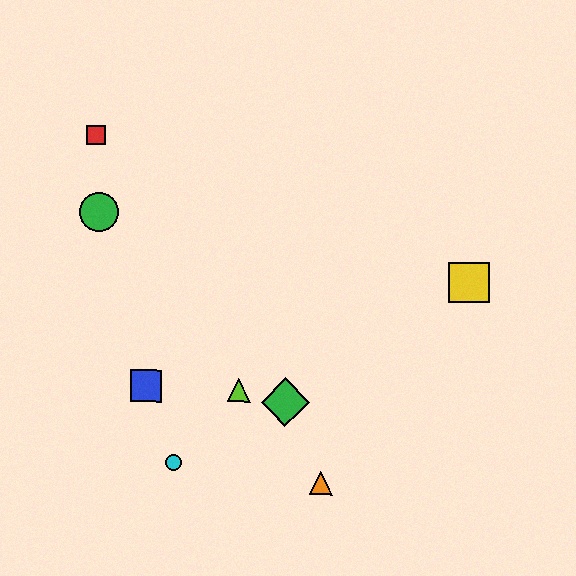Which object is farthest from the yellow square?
The red square is farthest from the yellow square.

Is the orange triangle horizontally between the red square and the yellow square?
Yes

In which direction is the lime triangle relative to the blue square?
The lime triangle is to the right of the blue square.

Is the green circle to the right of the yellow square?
No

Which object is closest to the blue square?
The cyan circle is closest to the blue square.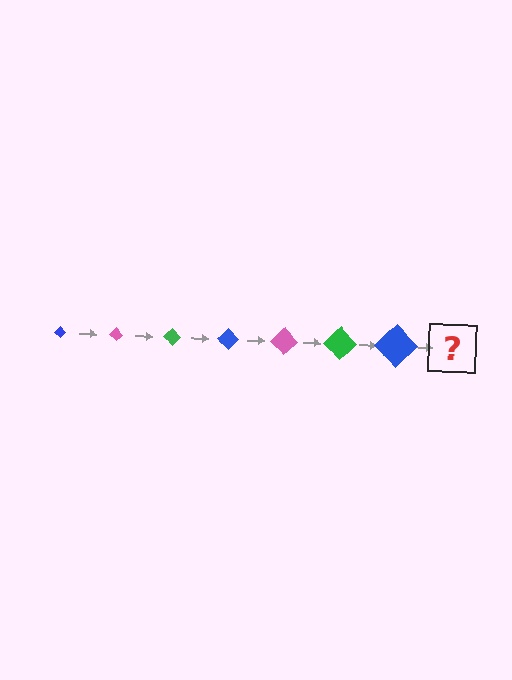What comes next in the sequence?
The next element should be a pink diamond, larger than the previous one.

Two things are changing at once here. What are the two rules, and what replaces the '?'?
The two rules are that the diamond grows larger each step and the color cycles through blue, pink, and green. The '?' should be a pink diamond, larger than the previous one.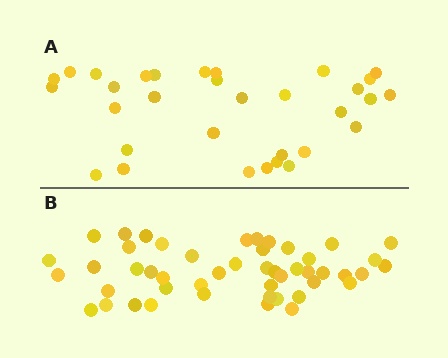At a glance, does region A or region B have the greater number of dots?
Region B (the bottom region) has more dots.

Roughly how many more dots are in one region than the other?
Region B has approximately 15 more dots than region A.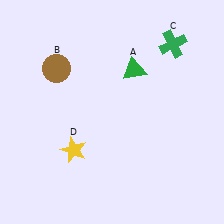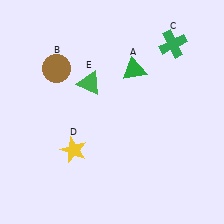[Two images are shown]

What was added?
A green triangle (E) was added in Image 2.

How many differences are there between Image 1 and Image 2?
There is 1 difference between the two images.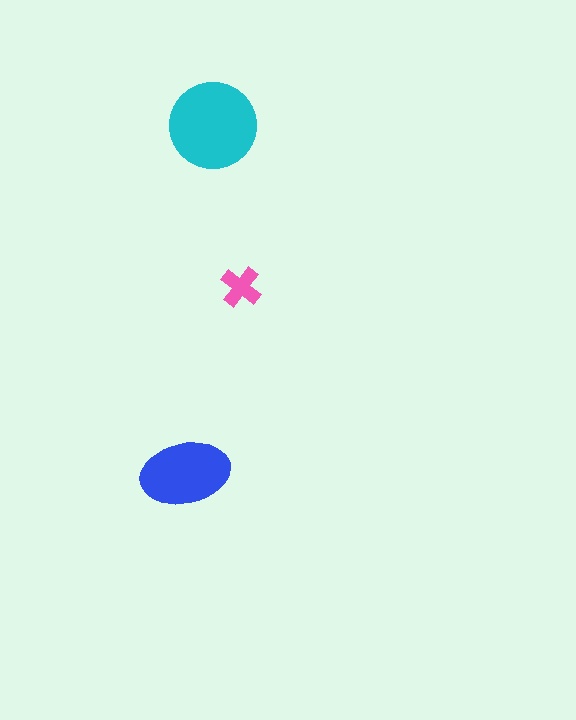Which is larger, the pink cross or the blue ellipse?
The blue ellipse.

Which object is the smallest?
The pink cross.